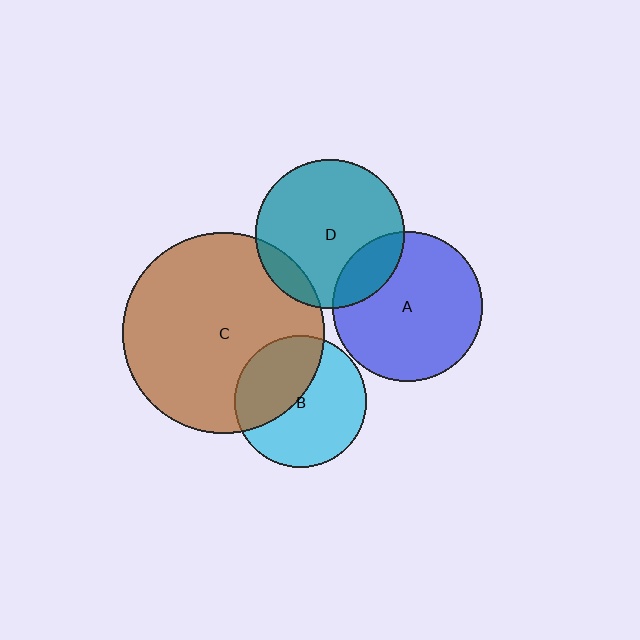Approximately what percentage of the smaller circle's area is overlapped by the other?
Approximately 20%.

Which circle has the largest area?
Circle C (brown).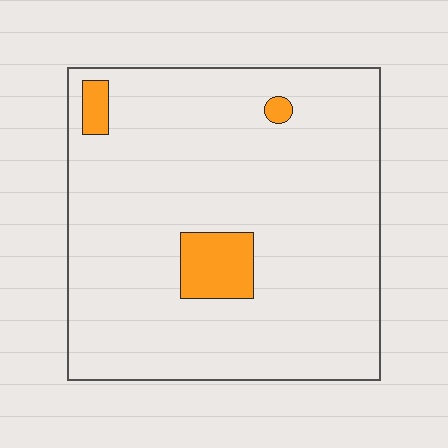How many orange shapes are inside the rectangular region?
3.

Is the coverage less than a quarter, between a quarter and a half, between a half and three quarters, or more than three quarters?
Less than a quarter.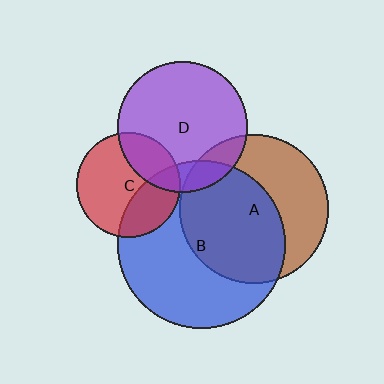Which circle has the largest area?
Circle B (blue).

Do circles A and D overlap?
Yes.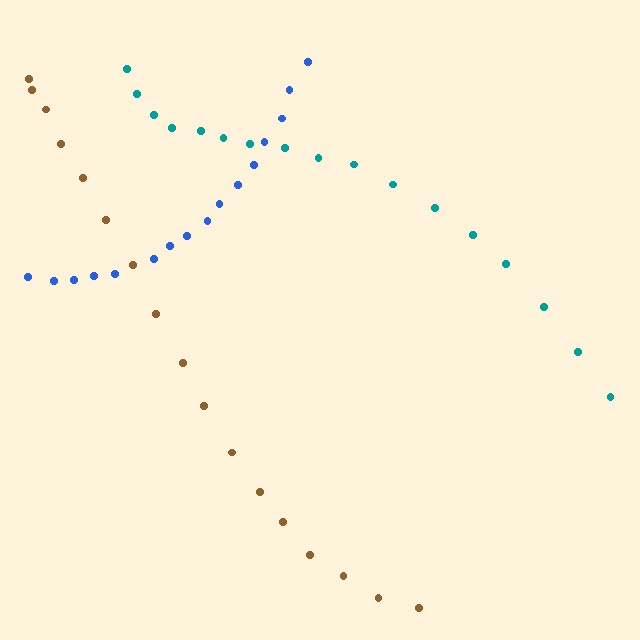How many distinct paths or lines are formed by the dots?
There are 3 distinct paths.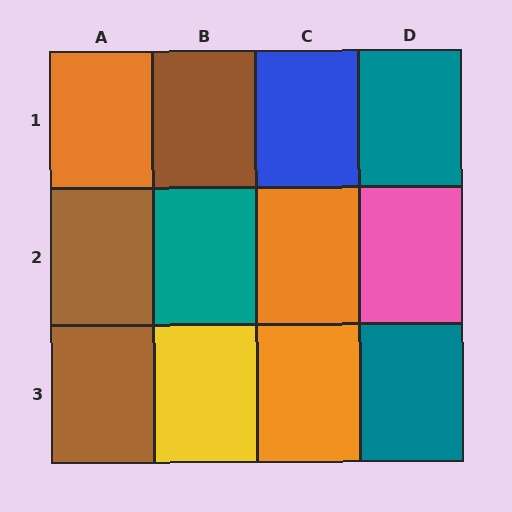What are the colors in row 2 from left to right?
Brown, teal, orange, pink.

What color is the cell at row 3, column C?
Orange.